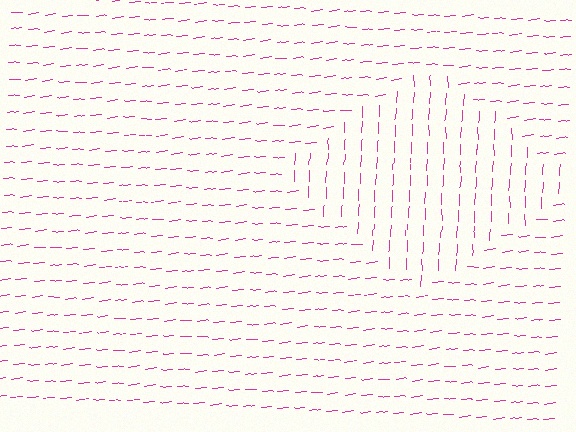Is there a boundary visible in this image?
Yes, there is a texture boundary formed by a change in line orientation.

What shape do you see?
I see a diamond.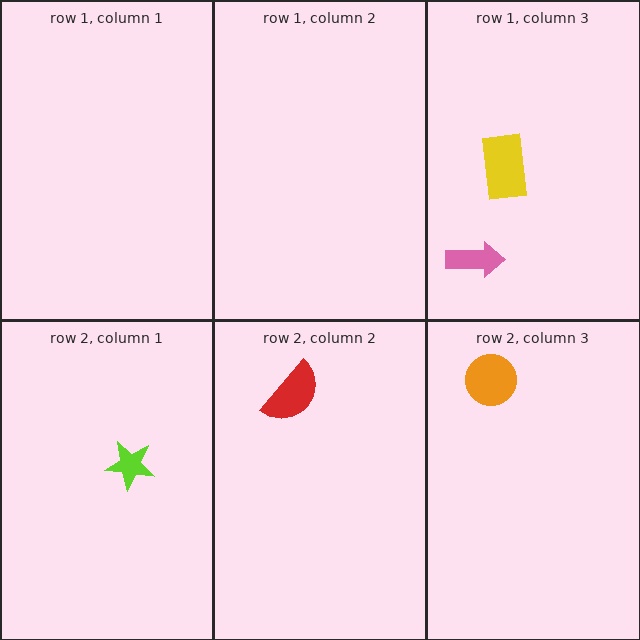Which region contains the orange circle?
The row 2, column 3 region.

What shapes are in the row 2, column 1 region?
The lime star.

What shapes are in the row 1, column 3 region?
The yellow rectangle, the pink arrow.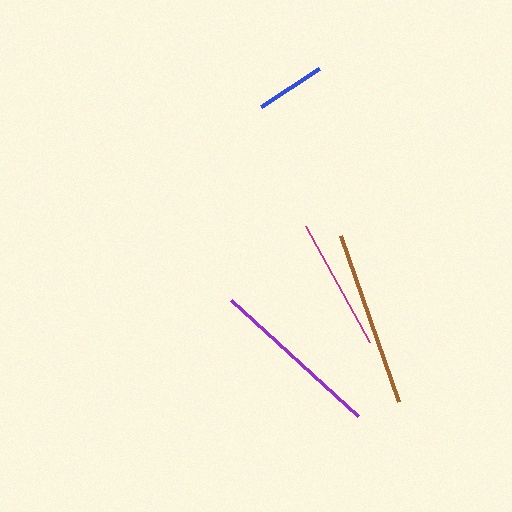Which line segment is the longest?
The brown line is the longest at approximately 176 pixels.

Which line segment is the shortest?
The blue line is the shortest at approximately 70 pixels.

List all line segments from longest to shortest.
From longest to shortest: brown, purple, magenta, blue.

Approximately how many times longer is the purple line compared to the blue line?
The purple line is approximately 2.5 times the length of the blue line.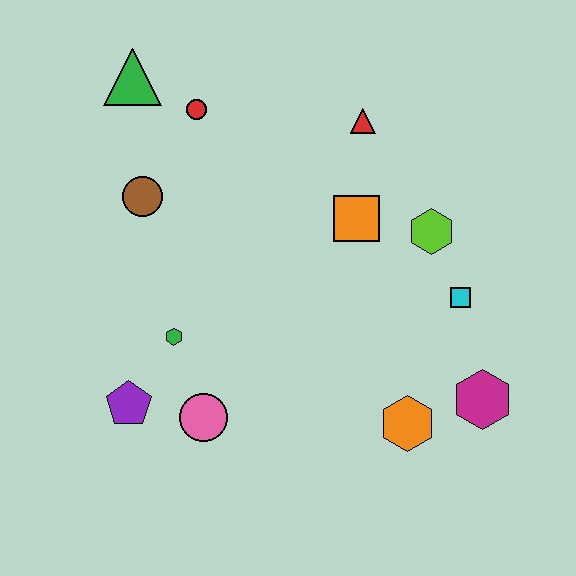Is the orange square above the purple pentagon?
Yes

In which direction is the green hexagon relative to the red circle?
The green hexagon is below the red circle.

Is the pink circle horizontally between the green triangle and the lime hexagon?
Yes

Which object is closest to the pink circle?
The purple pentagon is closest to the pink circle.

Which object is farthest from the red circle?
The magenta hexagon is farthest from the red circle.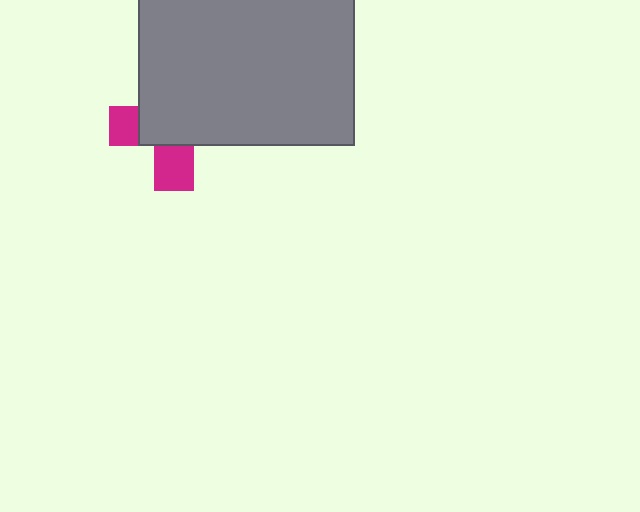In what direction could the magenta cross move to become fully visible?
The magenta cross could move down. That would shift it out from behind the gray rectangle entirely.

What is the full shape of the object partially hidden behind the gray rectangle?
The partially hidden object is a magenta cross.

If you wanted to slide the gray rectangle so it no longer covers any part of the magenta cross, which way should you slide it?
Slide it up — that is the most direct way to separate the two shapes.